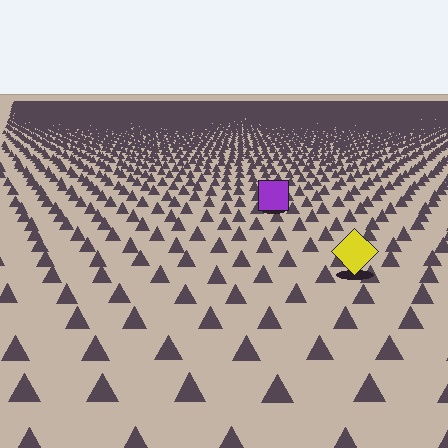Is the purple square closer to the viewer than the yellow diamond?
No. The yellow diamond is closer — you can tell from the texture gradient: the ground texture is coarser near it.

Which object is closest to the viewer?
The yellow diamond is closest. The texture marks near it are larger and more spread out.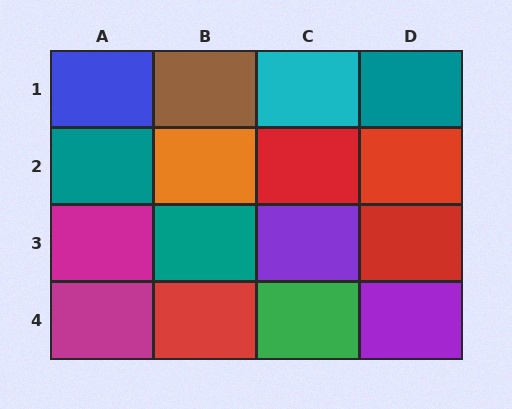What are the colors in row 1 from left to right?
Blue, brown, cyan, teal.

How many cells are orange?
1 cell is orange.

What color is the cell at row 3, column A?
Magenta.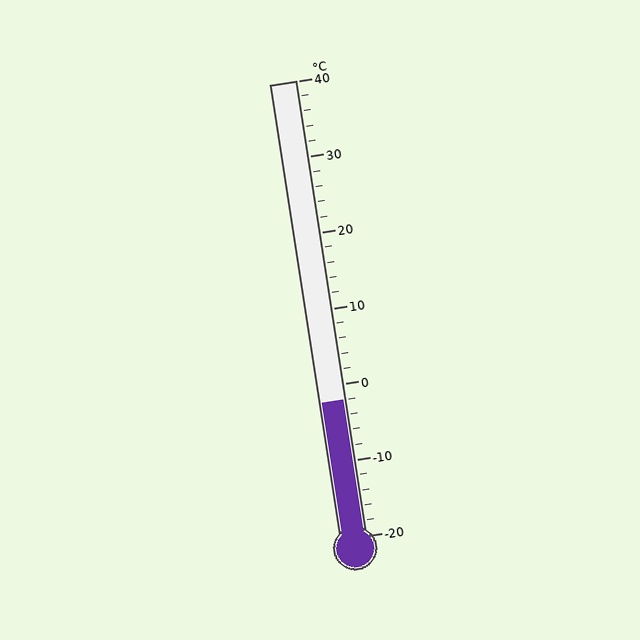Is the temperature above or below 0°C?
The temperature is below 0°C.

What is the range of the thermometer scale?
The thermometer scale ranges from -20°C to 40°C.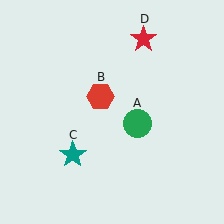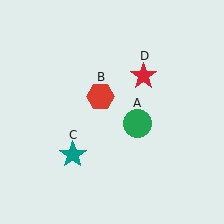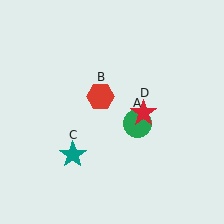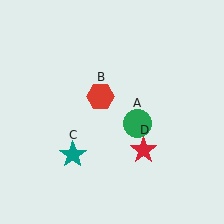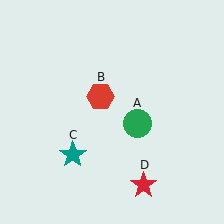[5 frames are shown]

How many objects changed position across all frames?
1 object changed position: red star (object D).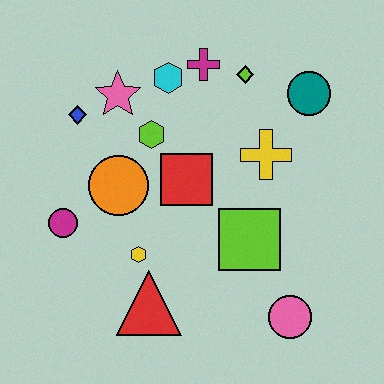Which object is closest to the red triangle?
The yellow hexagon is closest to the red triangle.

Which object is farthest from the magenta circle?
The teal circle is farthest from the magenta circle.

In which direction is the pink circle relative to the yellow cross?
The pink circle is below the yellow cross.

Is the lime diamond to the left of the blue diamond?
No